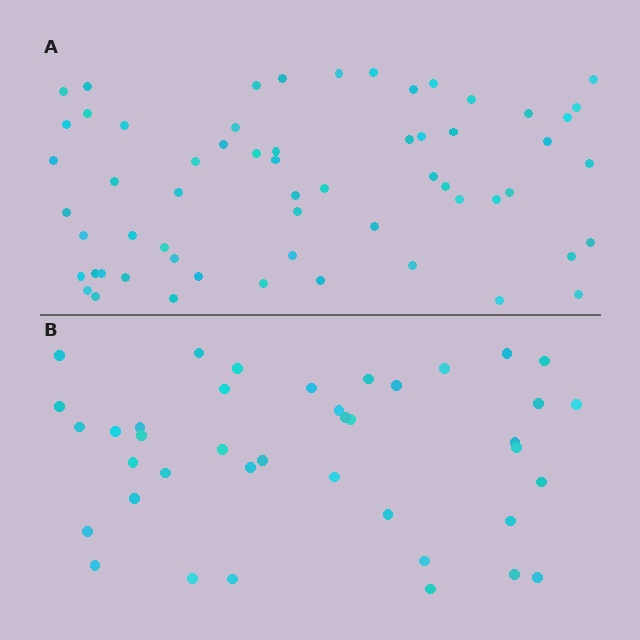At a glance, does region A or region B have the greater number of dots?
Region A (the top region) has more dots.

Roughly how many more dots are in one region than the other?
Region A has approximately 20 more dots than region B.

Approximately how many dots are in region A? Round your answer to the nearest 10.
About 60 dots.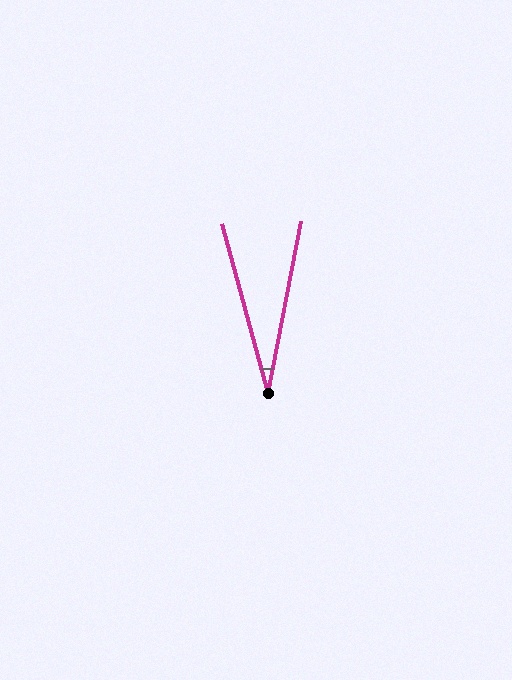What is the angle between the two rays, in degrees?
Approximately 26 degrees.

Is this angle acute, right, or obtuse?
It is acute.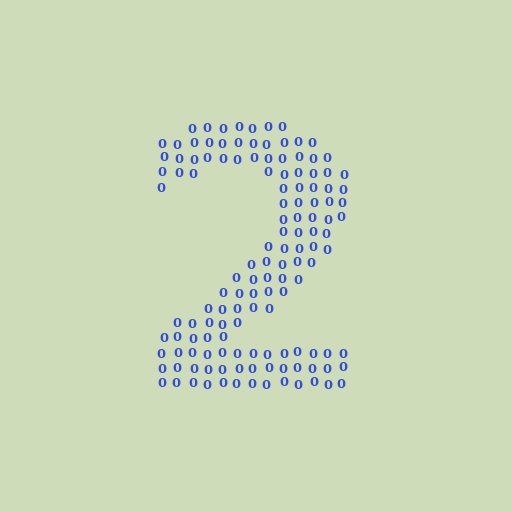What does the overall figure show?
The overall figure shows the digit 2.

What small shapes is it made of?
It is made of small digit 0's.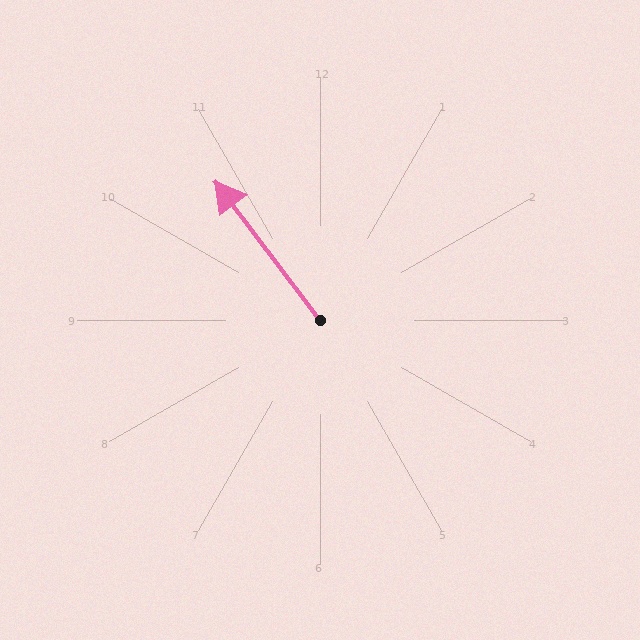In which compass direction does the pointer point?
Northwest.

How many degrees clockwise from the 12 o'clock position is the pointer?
Approximately 323 degrees.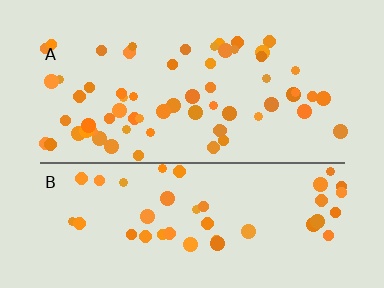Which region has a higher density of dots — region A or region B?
A (the top).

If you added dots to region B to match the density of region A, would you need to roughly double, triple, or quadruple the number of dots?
Approximately double.